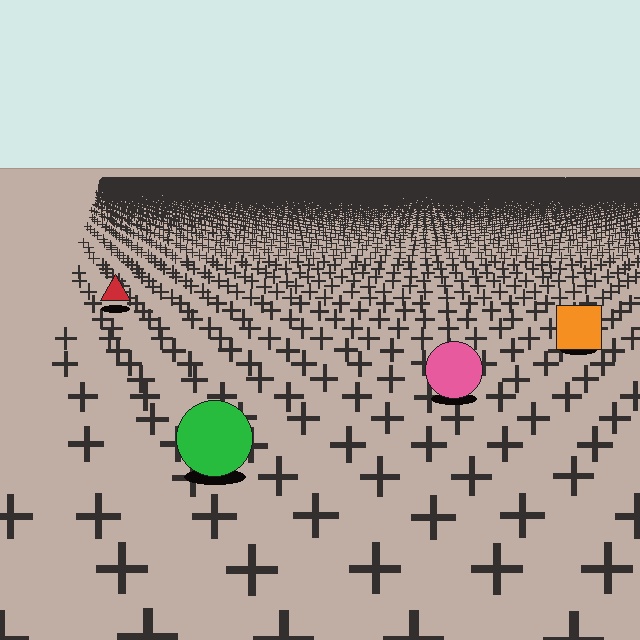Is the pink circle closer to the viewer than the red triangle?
Yes. The pink circle is closer — you can tell from the texture gradient: the ground texture is coarser near it.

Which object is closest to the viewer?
The green circle is closest. The texture marks near it are larger and more spread out.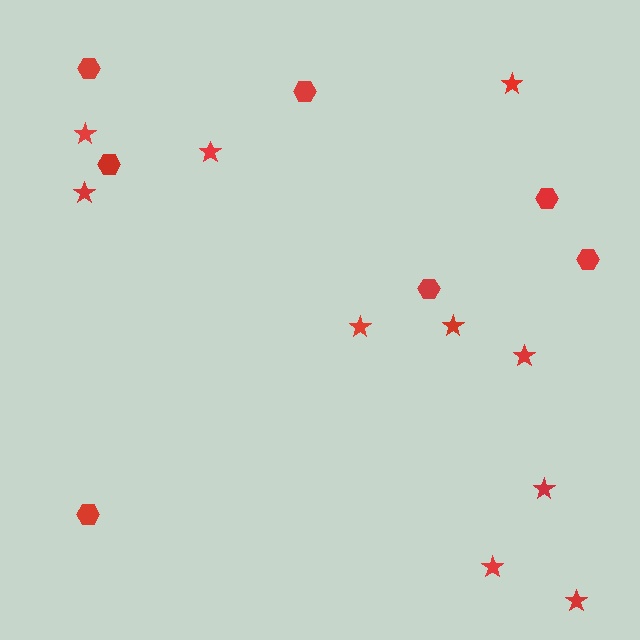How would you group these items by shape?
There are 2 groups: one group of hexagons (7) and one group of stars (10).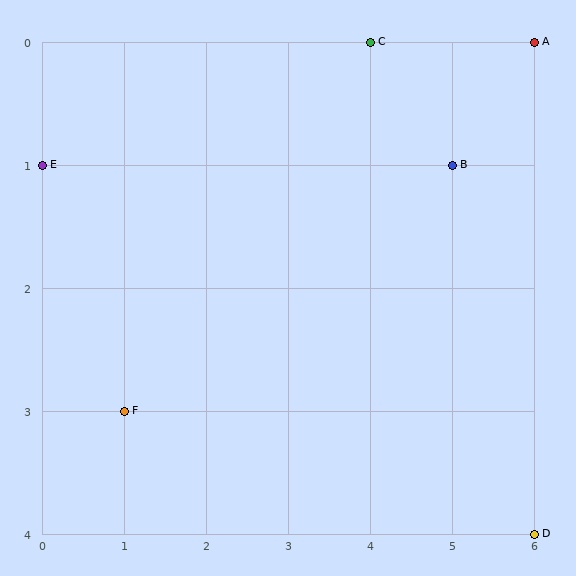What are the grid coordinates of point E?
Point E is at grid coordinates (0, 1).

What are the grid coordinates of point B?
Point B is at grid coordinates (5, 1).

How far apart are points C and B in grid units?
Points C and B are 1 column and 1 row apart (about 1.4 grid units diagonally).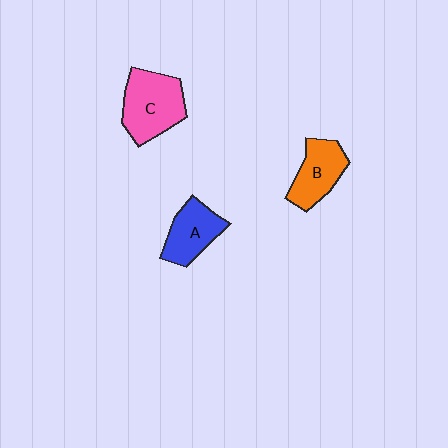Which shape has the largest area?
Shape C (pink).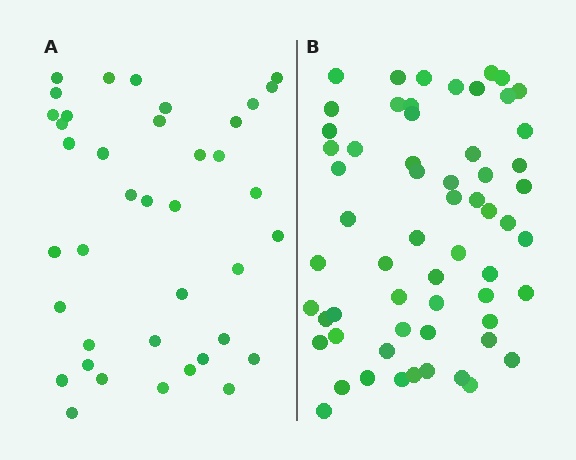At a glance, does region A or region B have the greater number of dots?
Region B (the right region) has more dots.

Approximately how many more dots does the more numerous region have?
Region B has approximately 20 more dots than region A.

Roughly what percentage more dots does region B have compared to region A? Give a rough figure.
About 55% more.